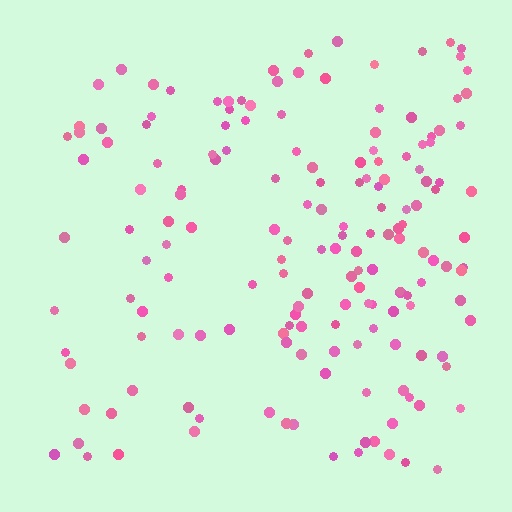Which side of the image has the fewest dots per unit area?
The left.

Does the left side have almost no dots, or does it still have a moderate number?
Still a moderate number, just noticeably fewer than the right.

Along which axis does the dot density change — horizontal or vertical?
Horizontal.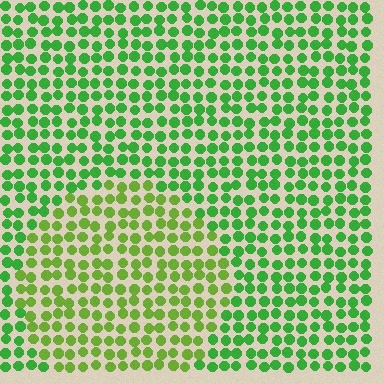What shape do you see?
I see a circle.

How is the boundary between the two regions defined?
The boundary is defined purely by a slight shift in hue (about 30 degrees). Spacing, size, and orientation are identical on both sides.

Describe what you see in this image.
The image is filled with small green elements in a uniform arrangement. A circle-shaped region is visible where the elements are tinted to a slightly different hue, forming a subtle color boundary.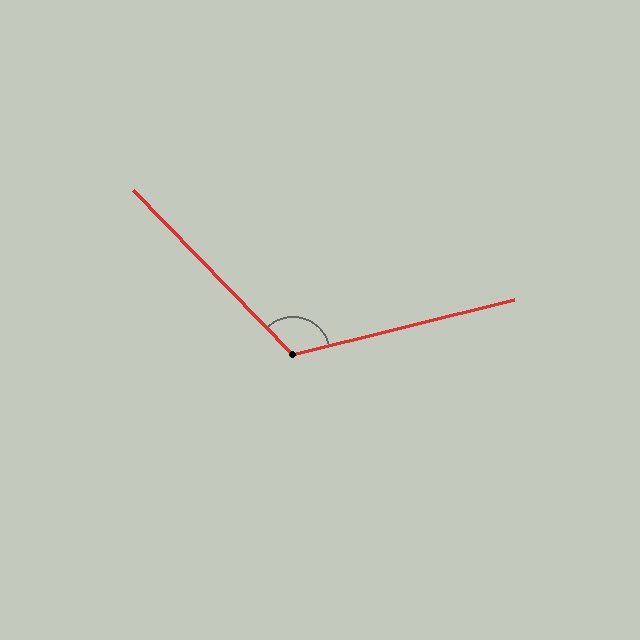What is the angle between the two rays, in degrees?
Approximately 120 degrees.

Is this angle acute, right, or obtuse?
It is obtuse.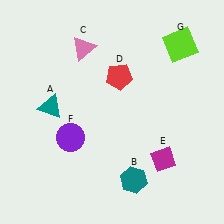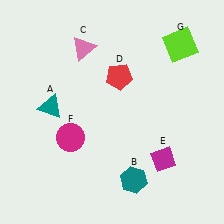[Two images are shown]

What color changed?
The circle (F) changed from purple in Image 1 to magenta in Image 2.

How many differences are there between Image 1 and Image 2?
There is 1 difference between the two images.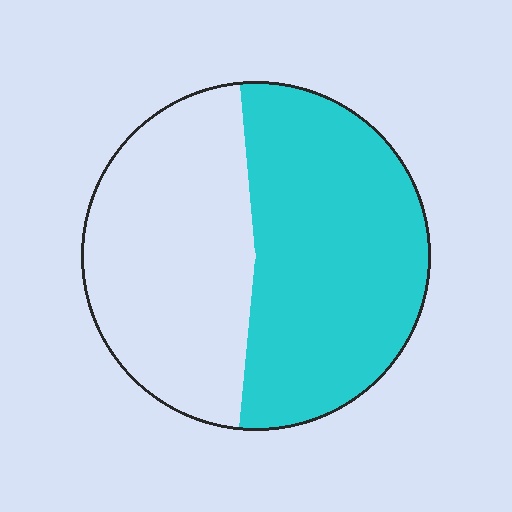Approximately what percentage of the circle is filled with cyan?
Approximately 55%.